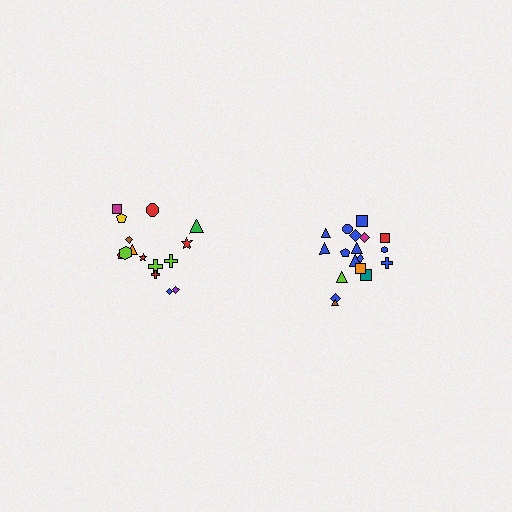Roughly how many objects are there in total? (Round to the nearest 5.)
Roughly 35 objects in total.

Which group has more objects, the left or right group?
The right group.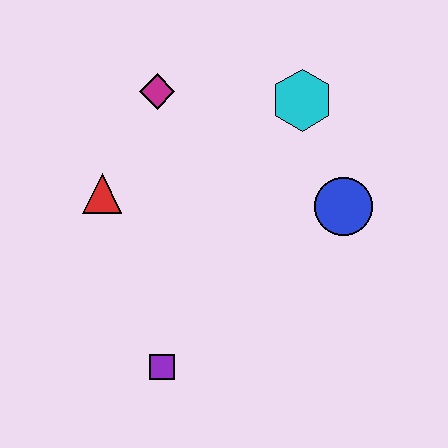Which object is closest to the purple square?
The red triangle is closest to the purple square.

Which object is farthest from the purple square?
The cyan hexagon is farthest from the purple square.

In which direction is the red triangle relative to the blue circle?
The red triangle is to the left of the blue circle.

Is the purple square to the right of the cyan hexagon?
No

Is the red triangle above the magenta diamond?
No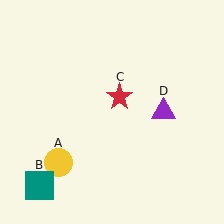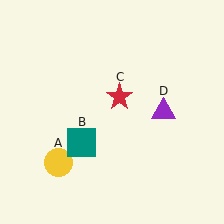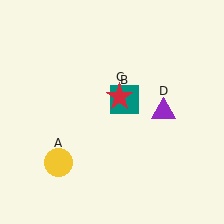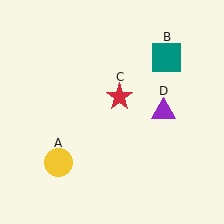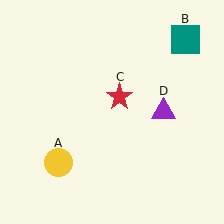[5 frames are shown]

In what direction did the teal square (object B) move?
The teal square (object B) moved up and to the right.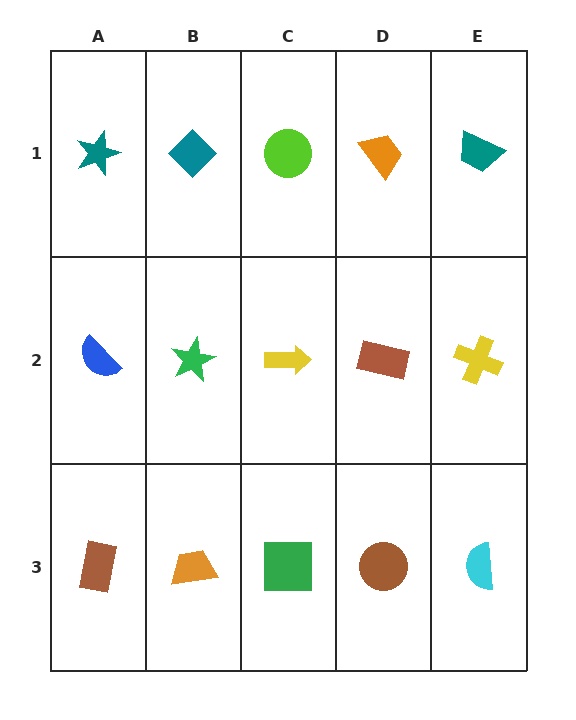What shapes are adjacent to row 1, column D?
A brown rectangle (row 2, column D), a lime circle (row 1, column C), a teal trapezoid (row 1, column E).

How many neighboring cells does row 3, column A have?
2.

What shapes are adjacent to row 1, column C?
A yellow arrow (row 2, column C), a teal diamond (row 1, column B), an orange trapezoid (row 1, column D).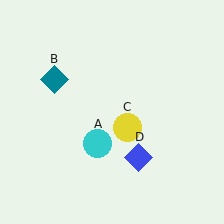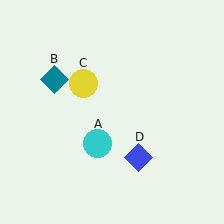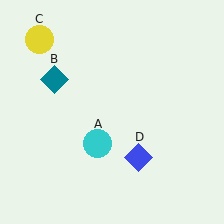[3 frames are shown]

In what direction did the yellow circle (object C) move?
The yellow circle (object C) moved up and to the left.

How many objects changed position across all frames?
1 object changed position: yellow circle (object C).